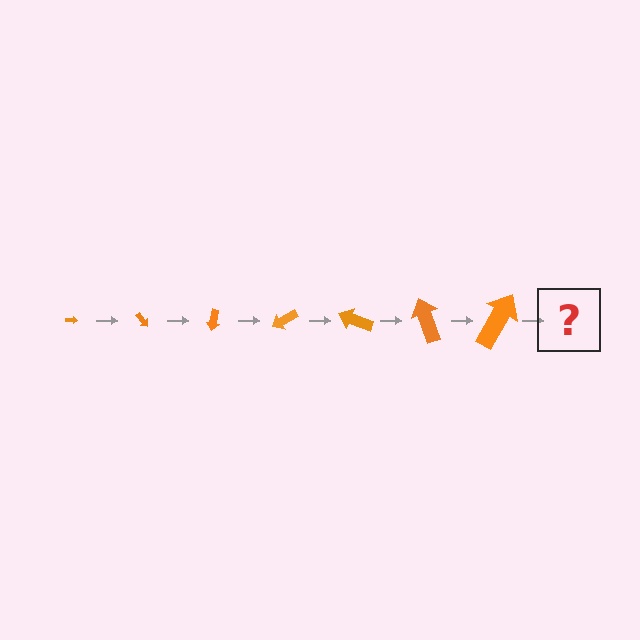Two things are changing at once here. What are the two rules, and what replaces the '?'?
The two rules are that the arrow grows larger each step and it rotates 50 degrees each step. The '?' should be an arrow, larger than the previous one and rotated 350 degrees from the start.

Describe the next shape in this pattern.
It should be an arrow, larger than the previous one and rotated 350 degrees from the start.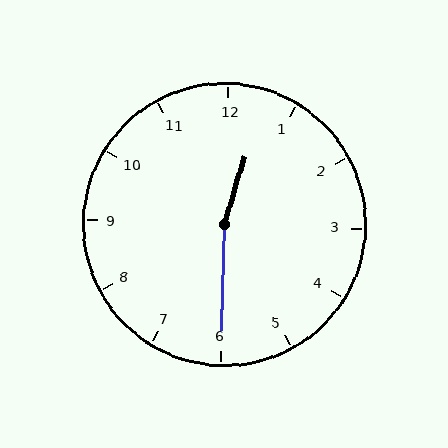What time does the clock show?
12:30.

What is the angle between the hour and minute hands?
Approximately 165 degrees.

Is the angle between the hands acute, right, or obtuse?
It is obtuse.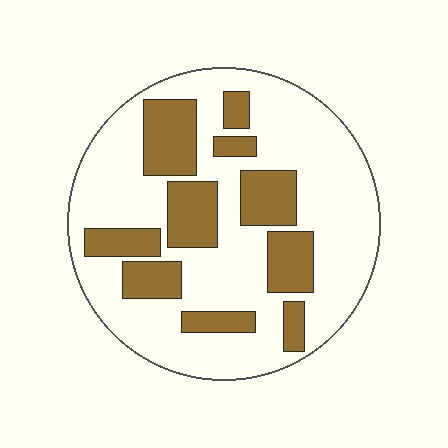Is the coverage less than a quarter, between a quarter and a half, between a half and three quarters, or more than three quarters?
Between a quarter and a half.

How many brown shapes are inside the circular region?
10.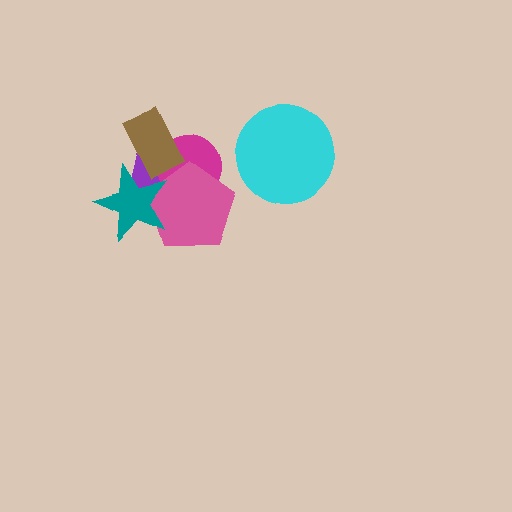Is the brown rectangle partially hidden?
Yes, it is partially covered by another shape.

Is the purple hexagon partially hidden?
Yes, it is partially covered by another shape.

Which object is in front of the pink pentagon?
The teal star is in front of the pink pentagon.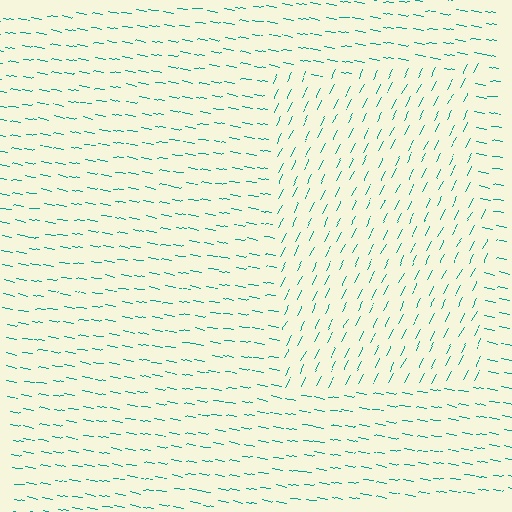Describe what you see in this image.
The image is filled with small teal line segments. A rectangle region in the image has lines oriented differently from the surrounding lines, creating a visible texture boundary.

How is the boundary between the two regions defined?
The boundary is defined purely by a change in line orientation (approximately 72 degrees difference). All lines are the same color and thickness.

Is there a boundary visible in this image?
Yes, there is a texture boundary formed by a change in line orientation.